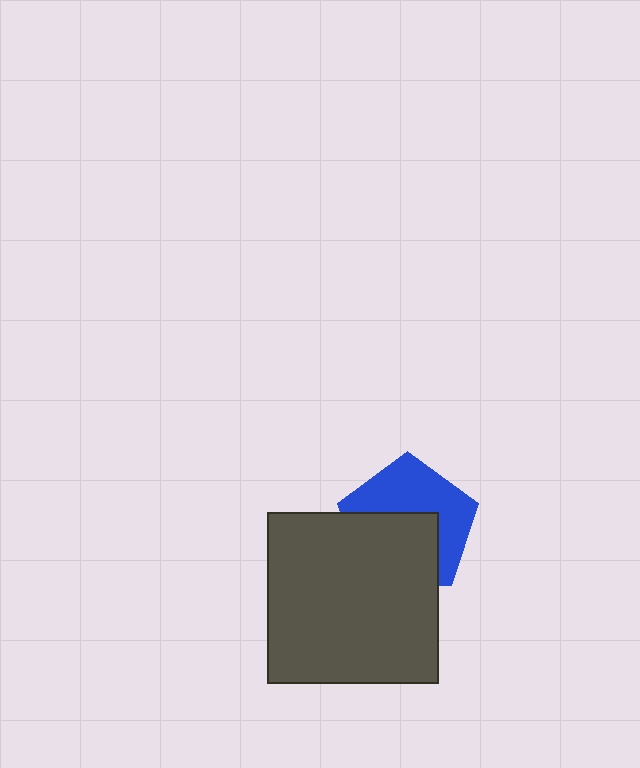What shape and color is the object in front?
The object in front is a dark gray square.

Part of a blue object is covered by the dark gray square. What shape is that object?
It is a pentagon.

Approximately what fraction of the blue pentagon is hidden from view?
Roughly 49% of the blue pentagon is hidden behind the dark gray square.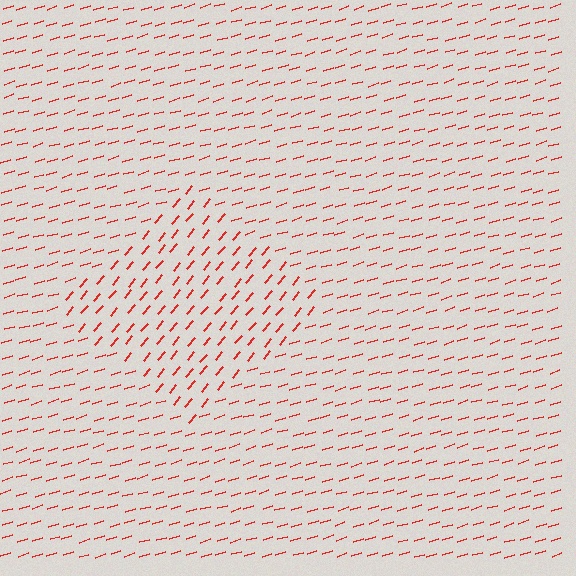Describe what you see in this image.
The image is filled with small red line segments. A diamond region in the image has lines oriented differently from the surrounding lines, creating a visible texture boundary.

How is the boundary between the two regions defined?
The boundary is defined purely by a change in line orientation (approximately 33 degrees difference). All lines are the same color and thickness.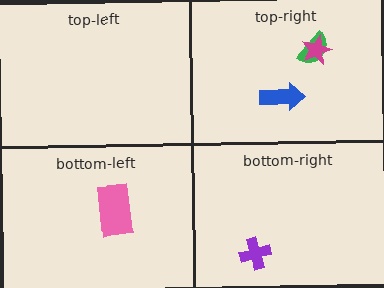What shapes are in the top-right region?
The blue arrow, the green semicircle, the magenta star.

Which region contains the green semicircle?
The top-right region.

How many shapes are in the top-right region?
3.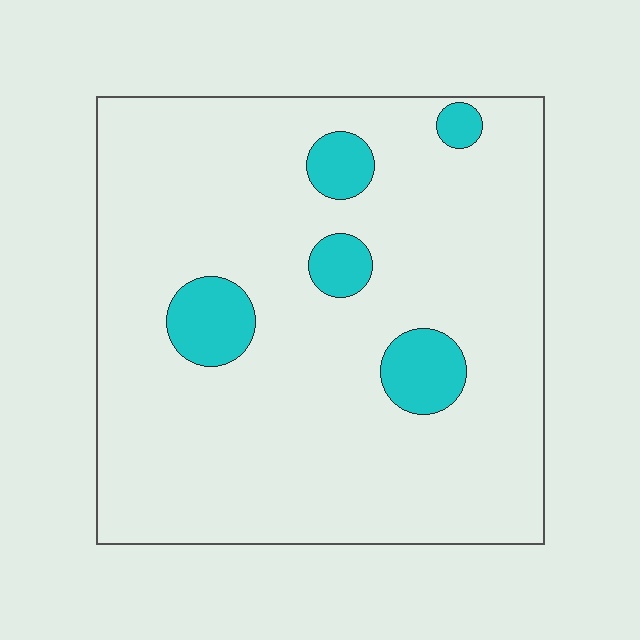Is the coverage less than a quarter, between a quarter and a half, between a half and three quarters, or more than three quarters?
Less than a quarter.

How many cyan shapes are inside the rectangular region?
5.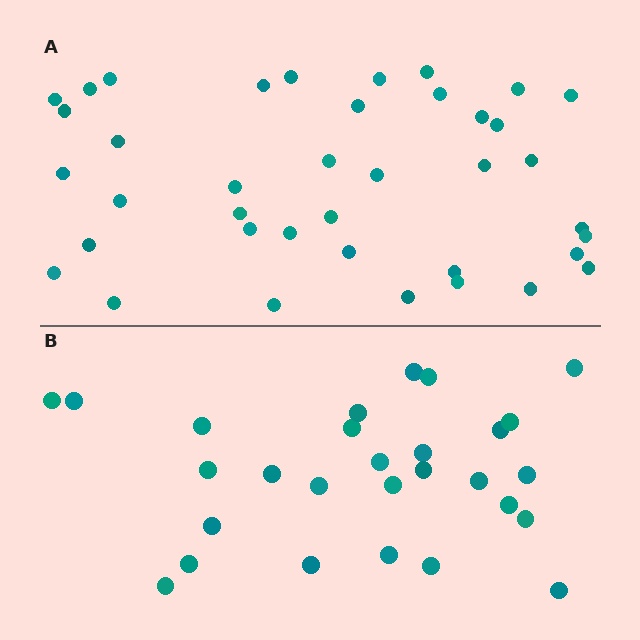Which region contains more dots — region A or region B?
Region A (the top region) has more dots.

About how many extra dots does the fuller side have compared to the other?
Region A has roughly 12 or so more dots than region B.